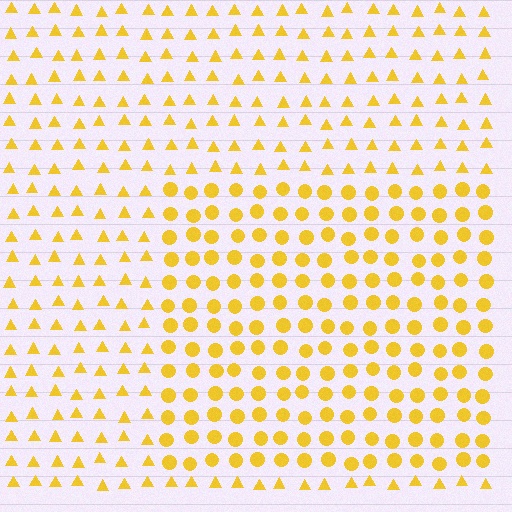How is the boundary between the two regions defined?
The boundary is defined by a change in element shape: circles inside vs. triangles outside. All elements share the same color and spacing.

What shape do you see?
I see a rectangle.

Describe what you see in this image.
The image is filled with small yellow elements arranged in a uniform grid. A rectangle-shaped region contains circles, while the surrounding area contains triangles. The boundary is defined purely by the change in element shape.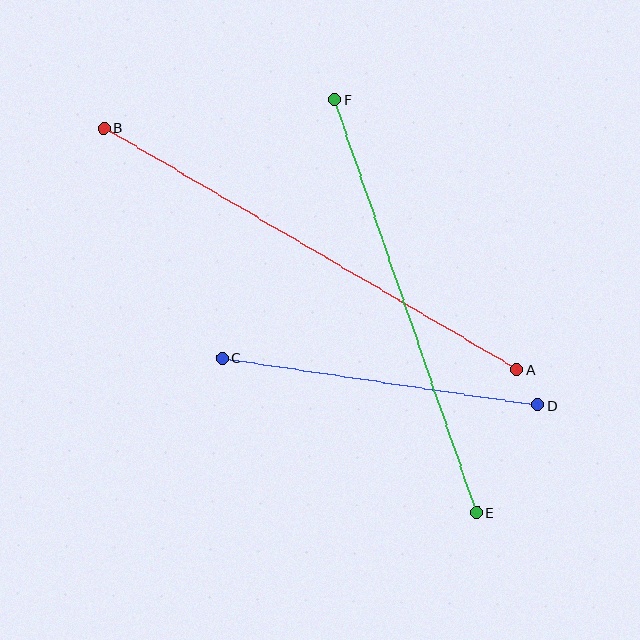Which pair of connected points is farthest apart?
Points A and B are farthest apart.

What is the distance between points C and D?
The distance is approximately 319 pixels.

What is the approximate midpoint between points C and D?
The midpoint is at approximately (380, 381) pixels.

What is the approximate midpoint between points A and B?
The midpoint is at approximately (310, 249) pixels.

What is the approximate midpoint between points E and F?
The midpoint is at approximately (406, 306) pixels.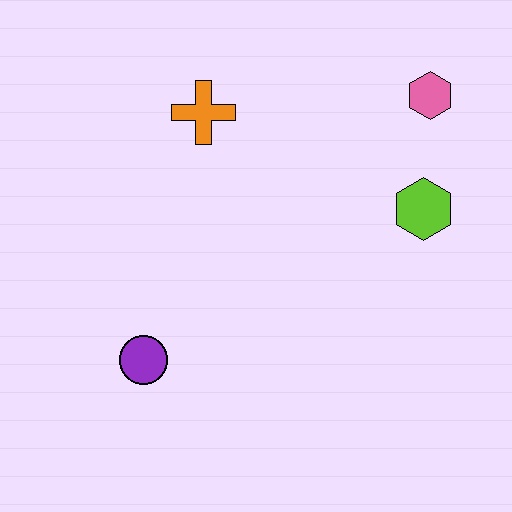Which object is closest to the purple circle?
The orange cross is closest to the purple circle.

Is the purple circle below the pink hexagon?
Yes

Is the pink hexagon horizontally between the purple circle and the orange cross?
No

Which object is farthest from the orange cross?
The purple circle is farthest from the orange cross.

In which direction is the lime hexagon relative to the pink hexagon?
The lime hexagon is below the pink hexagon.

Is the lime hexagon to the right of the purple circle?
Yes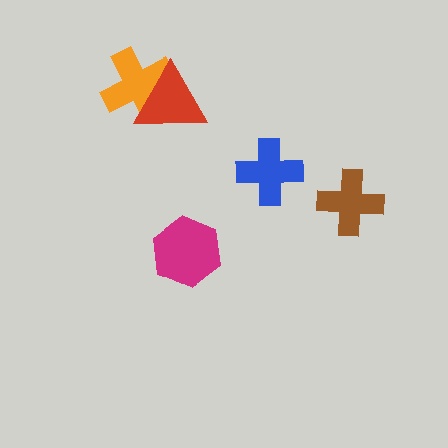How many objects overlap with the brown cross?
0 objects overlap with the brown cross.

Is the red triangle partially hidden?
No, no other shape covers it.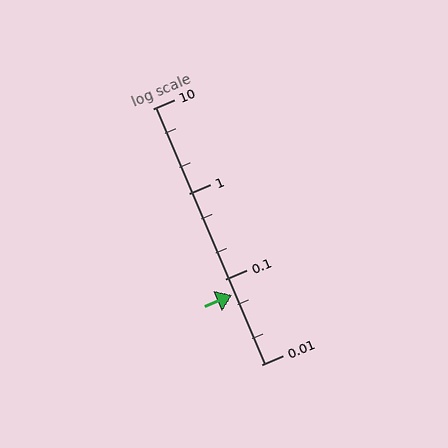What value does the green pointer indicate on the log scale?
The pointer indicates approximately 0.066.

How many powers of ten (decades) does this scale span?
The scale spans 3 decades, from 0.01 to 10.